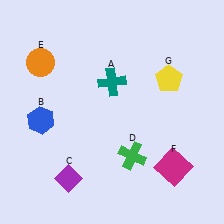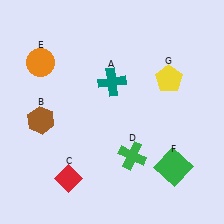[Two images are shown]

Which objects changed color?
B changed from blue to brown. C changed from purple to red. F changed from magenta to green.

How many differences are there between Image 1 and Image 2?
There are 3 differences between the two images.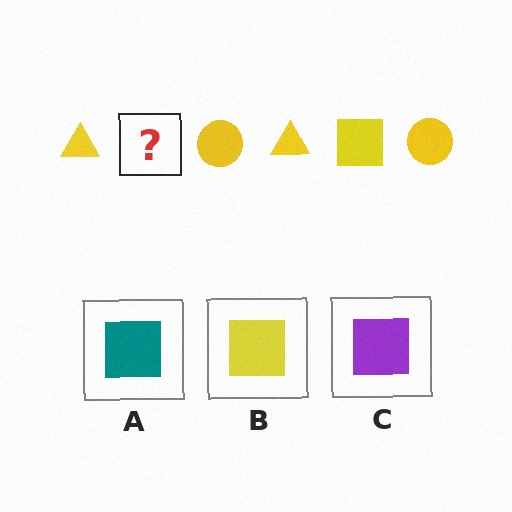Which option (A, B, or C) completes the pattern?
B.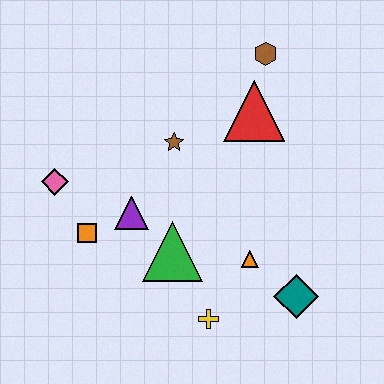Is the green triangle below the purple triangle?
Yes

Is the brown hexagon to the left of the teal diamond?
Yes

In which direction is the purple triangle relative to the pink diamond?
The purple triangle is to the right of the pink diamond.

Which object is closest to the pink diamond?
The orange square is closest to the pink diamond.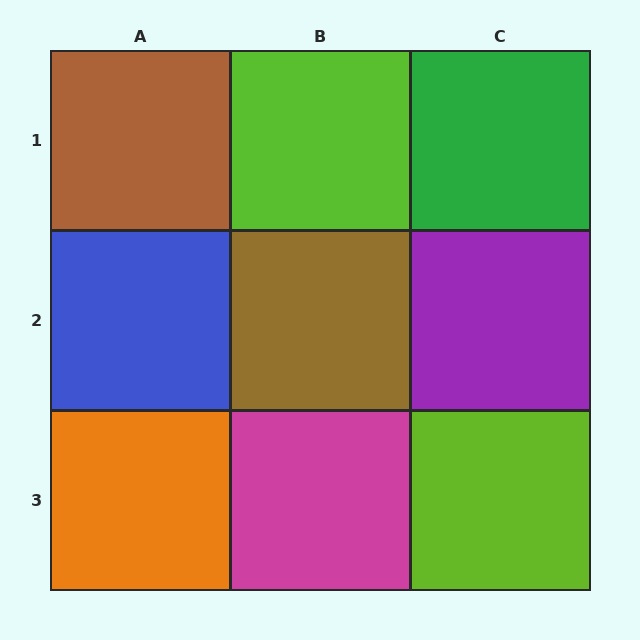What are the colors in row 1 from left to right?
Brown, lime, green.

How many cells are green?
1 cell is green.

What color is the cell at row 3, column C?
Lime.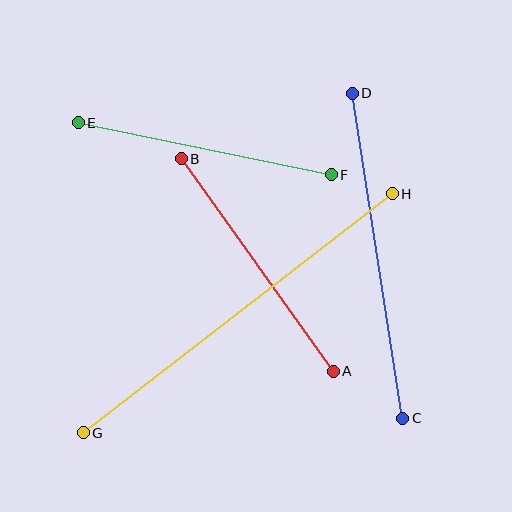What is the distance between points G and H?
The distance is approximately 391 pixels.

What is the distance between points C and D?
The distance is approximately 328 pixels.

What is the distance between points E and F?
The distance is approximately 258 pixels.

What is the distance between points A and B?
The distance is approximately 262 pixels.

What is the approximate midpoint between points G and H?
The midpoint is at approximately (238, 313) pixels.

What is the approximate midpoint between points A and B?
The midpoint is at approximately (257, 265) pixels.